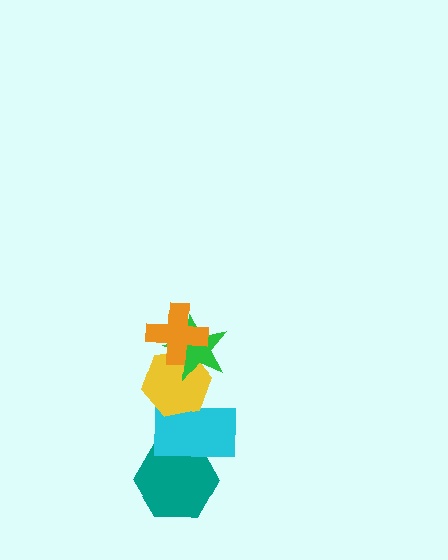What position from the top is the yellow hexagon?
The yellow hexagon is 3rd from the top.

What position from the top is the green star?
The green star is 2nd from the top.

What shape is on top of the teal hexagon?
The cyan rectangle is on top of the teal hexagon.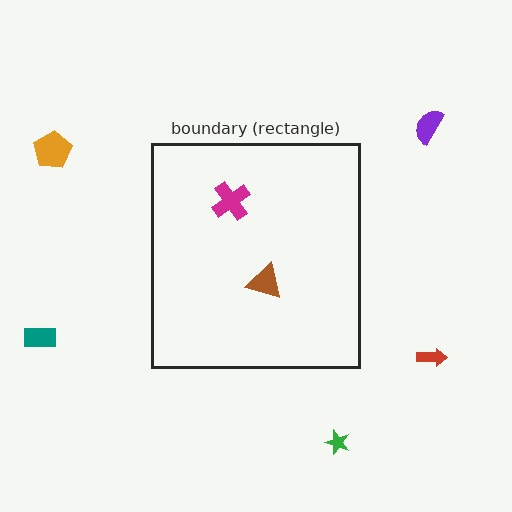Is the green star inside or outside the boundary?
Outside.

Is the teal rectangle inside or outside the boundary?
Outside.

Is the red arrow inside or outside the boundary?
Outside.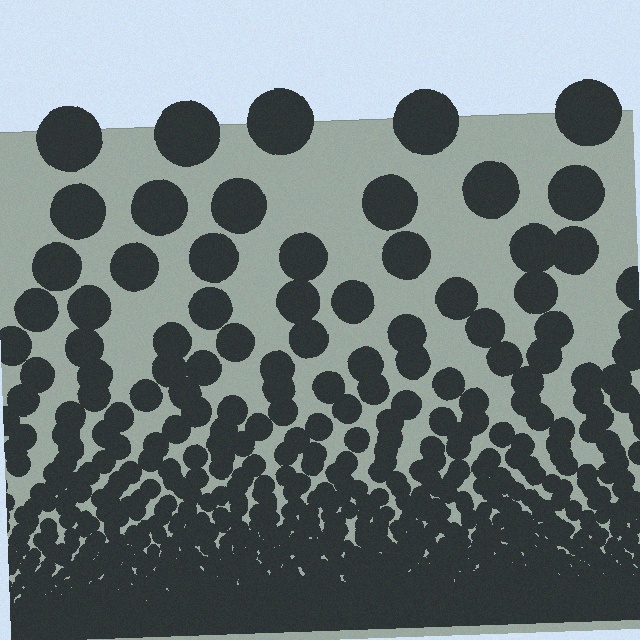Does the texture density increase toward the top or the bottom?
Density increases toward the bottom.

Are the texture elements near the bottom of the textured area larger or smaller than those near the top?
Smaller. The gradient is inverted — elements near the bottom are smaller and denser.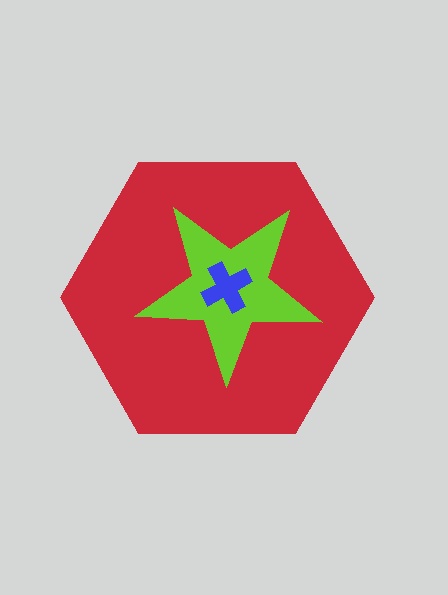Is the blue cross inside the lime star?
Yes.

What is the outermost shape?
The red hexagon.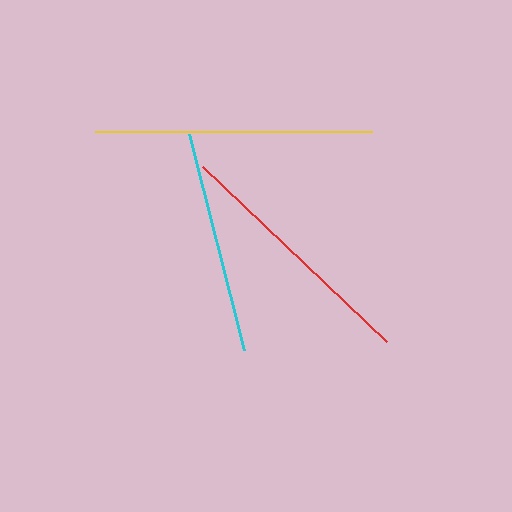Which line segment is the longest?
The yellow line is the longest at approximately 276 pixels.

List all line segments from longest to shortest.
From longest to shortest: yellow, red, cyan.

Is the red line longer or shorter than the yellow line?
The yellow line is longer than the red line.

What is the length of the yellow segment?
The yellow segment is approximately 276 pixels long.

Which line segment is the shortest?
The cyan line is the shortest at approximately 222 pixels.